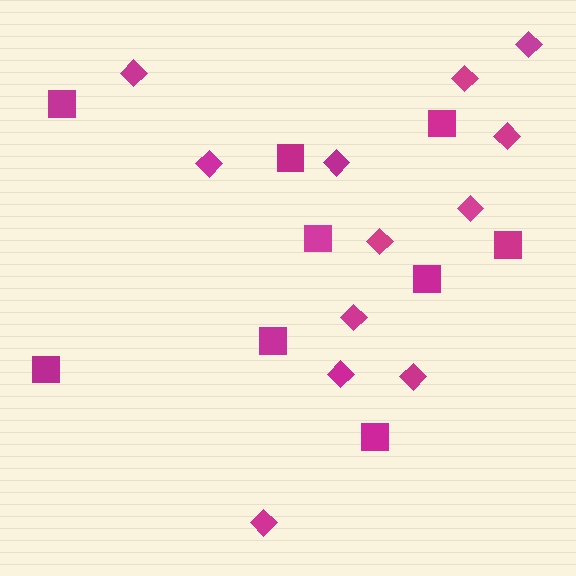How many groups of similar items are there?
There are 2 groups: one group of squares (9) and one group of diamonds (12).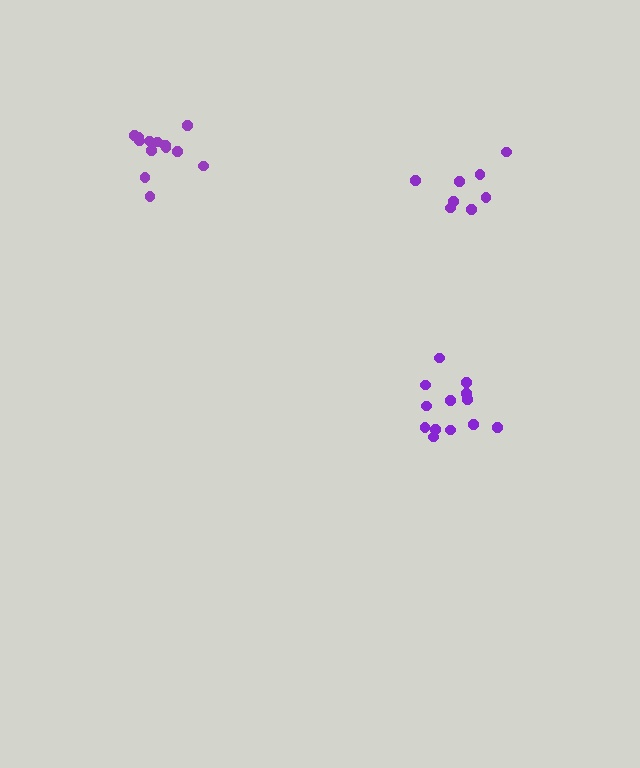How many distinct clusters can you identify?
There are 3 distinct clusters.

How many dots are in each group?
Group 1: 13 dots, Group 2: 8 dots, Group 3: 13 dots (34 total).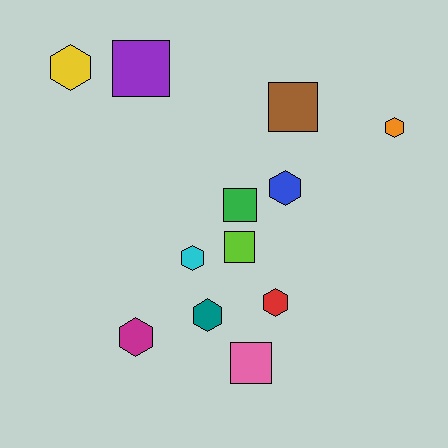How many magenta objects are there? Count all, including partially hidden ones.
There is 1 magenta object.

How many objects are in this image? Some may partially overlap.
There are 12 objects.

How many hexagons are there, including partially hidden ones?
There are 7 hexagons.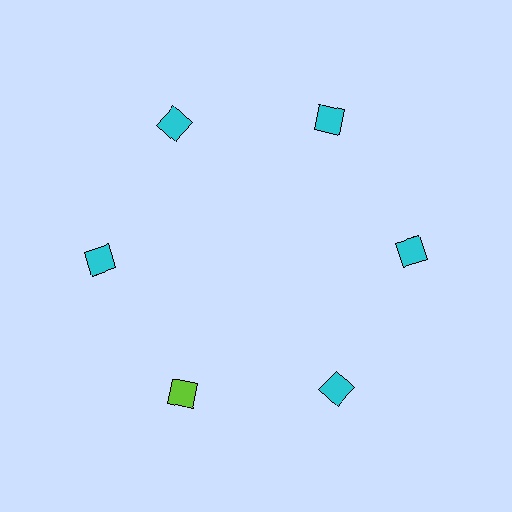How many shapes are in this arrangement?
There are 6 shapes arranged in a ring pattern.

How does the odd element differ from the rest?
It has a different color: lime instead of cyan.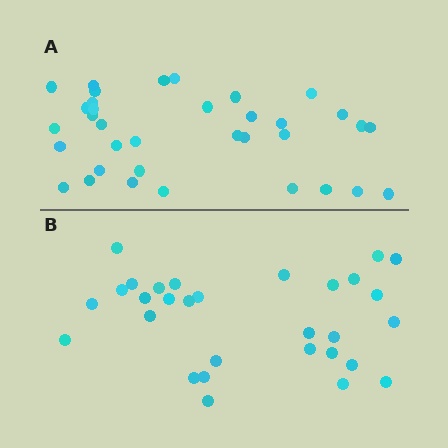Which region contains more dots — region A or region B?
Region A (the top region) has more dots.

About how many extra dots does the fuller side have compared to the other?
Region A has about 5 more dots than region B.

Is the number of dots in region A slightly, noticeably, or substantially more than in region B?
Region A has only slightly more — the two regions are fairly close. The ratio is roughly 1.2 to 1.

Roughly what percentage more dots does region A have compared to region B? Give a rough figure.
About 15% more.